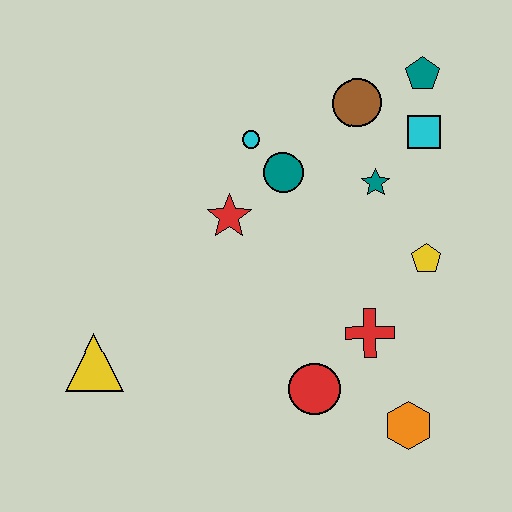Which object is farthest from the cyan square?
The yellow triangle is farthest from the cyan square.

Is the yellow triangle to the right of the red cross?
No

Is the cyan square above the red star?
Yes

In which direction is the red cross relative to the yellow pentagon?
The red cross is below the yellow pentagon.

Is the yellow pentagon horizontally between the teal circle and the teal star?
No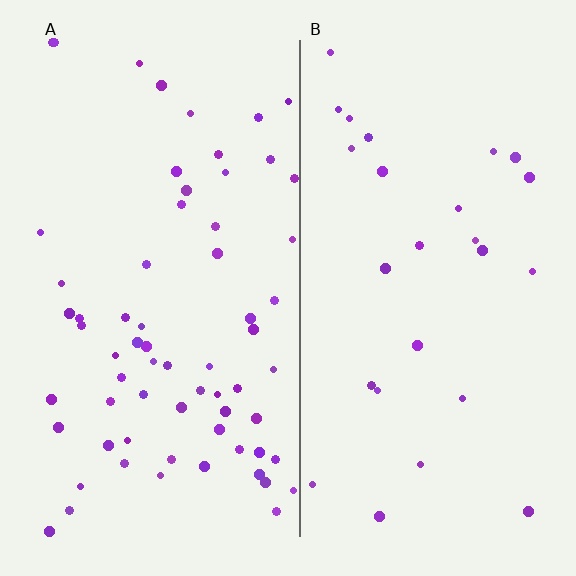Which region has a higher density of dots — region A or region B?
A (the left).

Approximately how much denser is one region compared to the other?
Approximately 2.5× — region A over region B.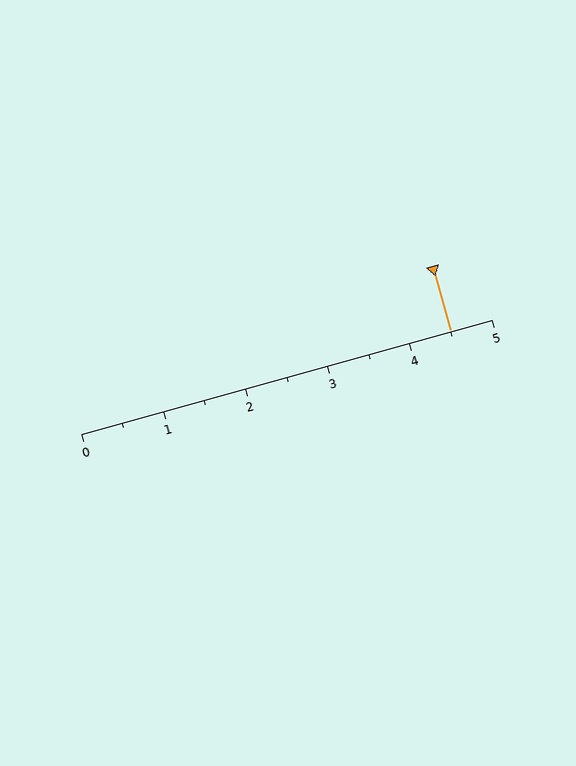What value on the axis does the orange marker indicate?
The marker indicates approximately 4.5.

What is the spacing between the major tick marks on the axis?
The major ticks are spaced 1 apart.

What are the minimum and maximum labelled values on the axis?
The axis runs from 0 to 5.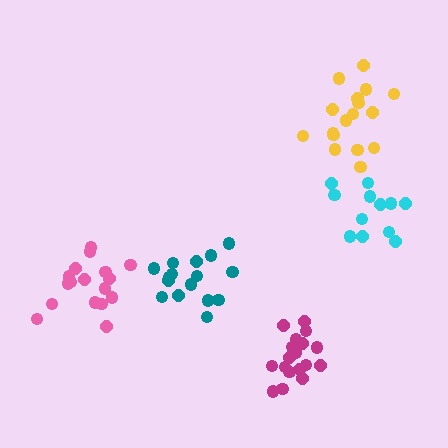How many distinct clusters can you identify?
There are 5 distinct clusters.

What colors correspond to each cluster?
The clusters are colored: magenta, teal, cyan, pink, yellow.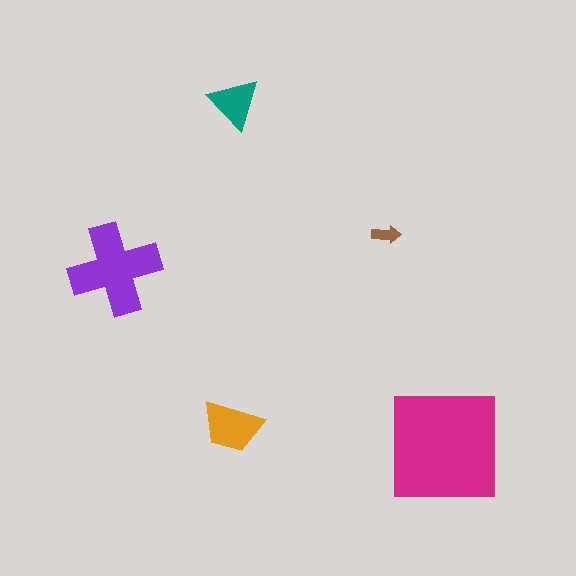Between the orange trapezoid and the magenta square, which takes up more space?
The magenta square.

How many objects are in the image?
There are 5 objects in the image.